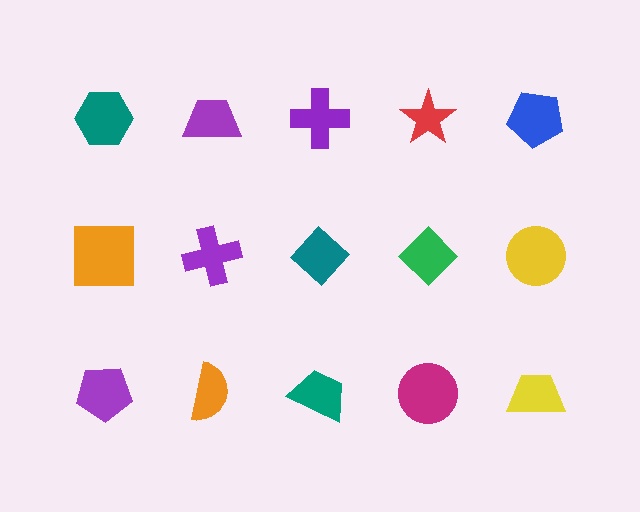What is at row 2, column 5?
A yellow circle.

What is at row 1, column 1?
A teal hexagon.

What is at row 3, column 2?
An orange semicircle.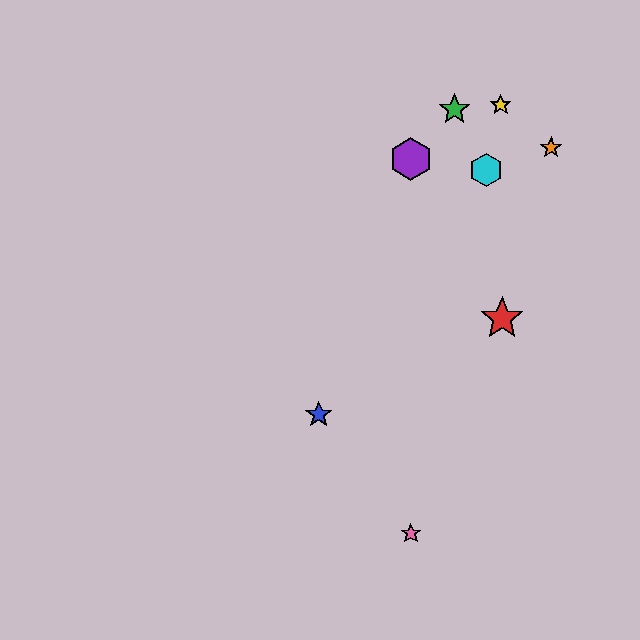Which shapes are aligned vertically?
The purple hexagon, the pink star are aligned vertically.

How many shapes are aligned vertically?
2 shapes (the purple hexagon, the pink star) are aligned vertically.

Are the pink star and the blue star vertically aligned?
No, the pink star is at x≈411 and the blue star is at x≈319.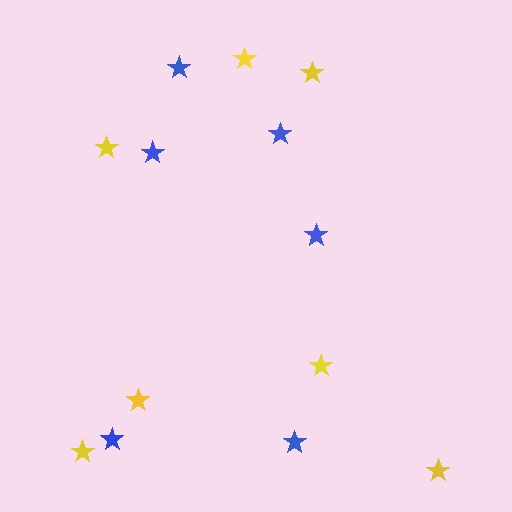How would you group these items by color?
There are 2 groups: one group of yellow stars (7) and one group of blue stars (6).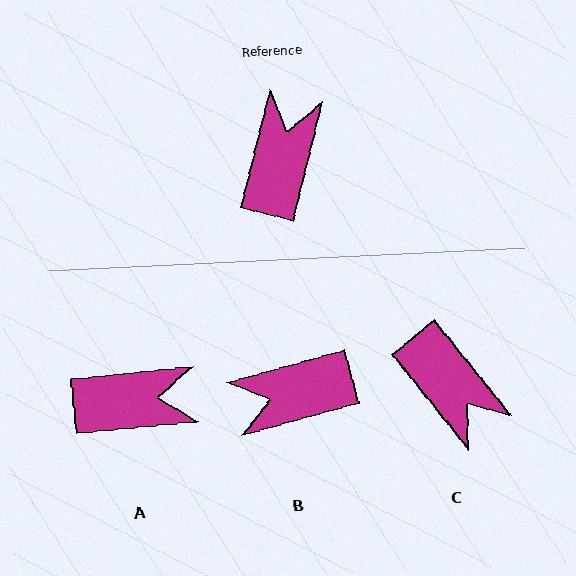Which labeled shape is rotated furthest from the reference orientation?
C, about 127 degrees away.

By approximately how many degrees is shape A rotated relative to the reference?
Approximately 70 degrees clockwise.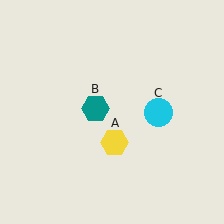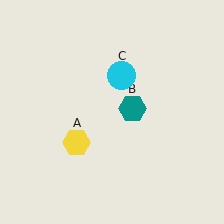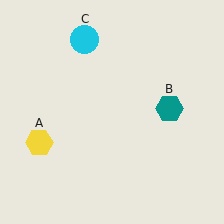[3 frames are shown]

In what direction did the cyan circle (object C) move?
The cyan circle (object C) moved up and to the left.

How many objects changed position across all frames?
3 objects changed position: yellow hexagon (object A), teal hexagon (object B), cyan circle (object C).